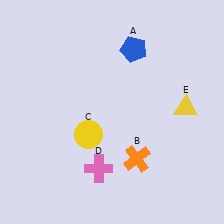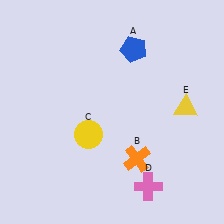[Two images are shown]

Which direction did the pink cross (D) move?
The pink cross (D) moved right.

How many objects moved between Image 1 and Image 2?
1 object moved between the two images.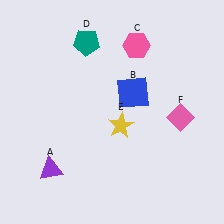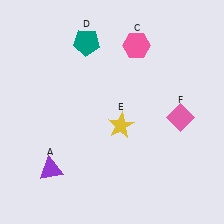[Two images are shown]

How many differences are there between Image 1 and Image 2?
There is 1 difference between the two images.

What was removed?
The blue square (B) was removed in Image 2.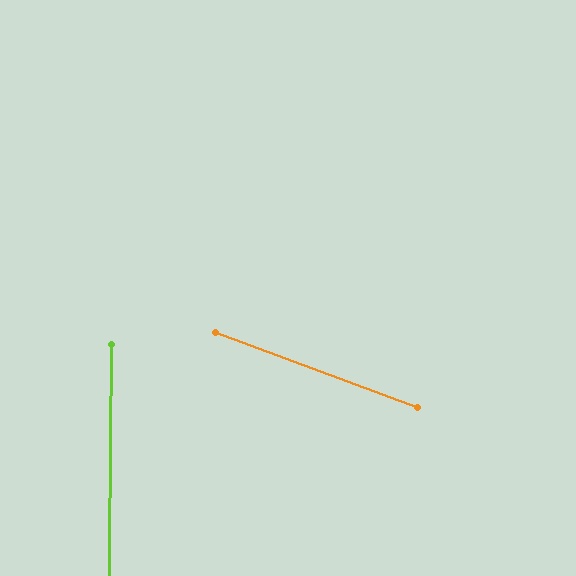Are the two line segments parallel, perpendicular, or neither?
Neither parallel nor perpendicular — they differ by about 70°.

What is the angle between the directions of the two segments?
Approximately 70 degrees.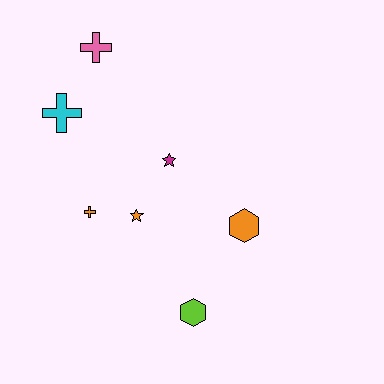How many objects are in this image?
There are 7 objects.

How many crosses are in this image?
There are 3 crosses.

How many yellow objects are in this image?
There are no yellow objects.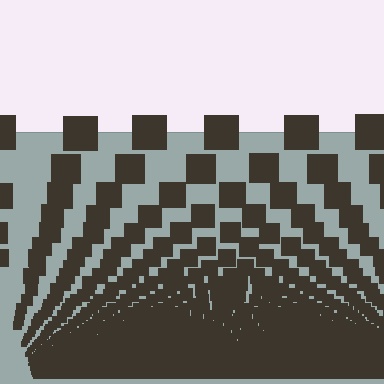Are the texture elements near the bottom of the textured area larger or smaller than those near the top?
Smaller. The gradient is inverted — elements near the bottom are smaller and denser.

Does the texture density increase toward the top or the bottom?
Density increases toward the bottom.